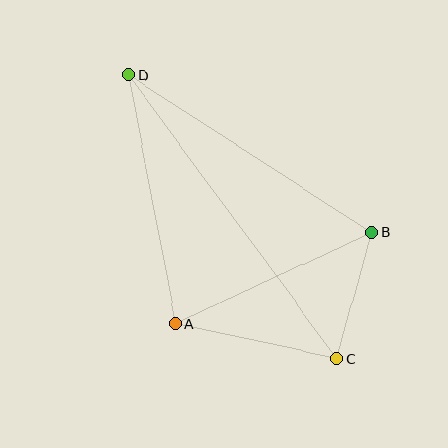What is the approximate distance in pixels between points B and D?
The distance between B and D is approximately 290 pixels.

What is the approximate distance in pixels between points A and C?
The distance between A and C is approximately 165 pixels.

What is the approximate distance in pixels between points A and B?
The distance between A and B is approximately 217 pixels.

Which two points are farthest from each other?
Points C and D are farthest from each other.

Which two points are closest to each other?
Points B and C are closest to each other.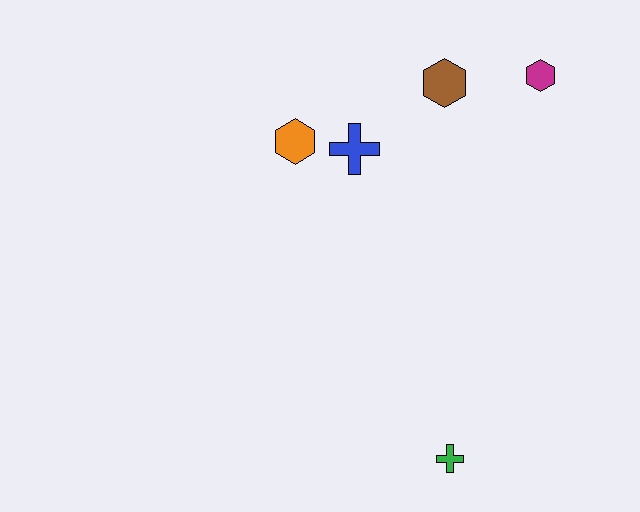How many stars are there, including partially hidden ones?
There are no stars.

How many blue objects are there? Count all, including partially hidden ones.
There is 1 blue object.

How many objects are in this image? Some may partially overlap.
There are 5 objects.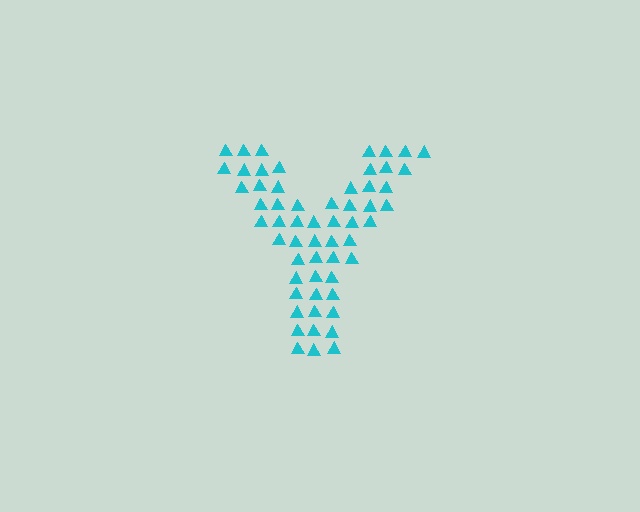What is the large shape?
The large shape is the letter Y.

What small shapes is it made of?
It is made of small triangles.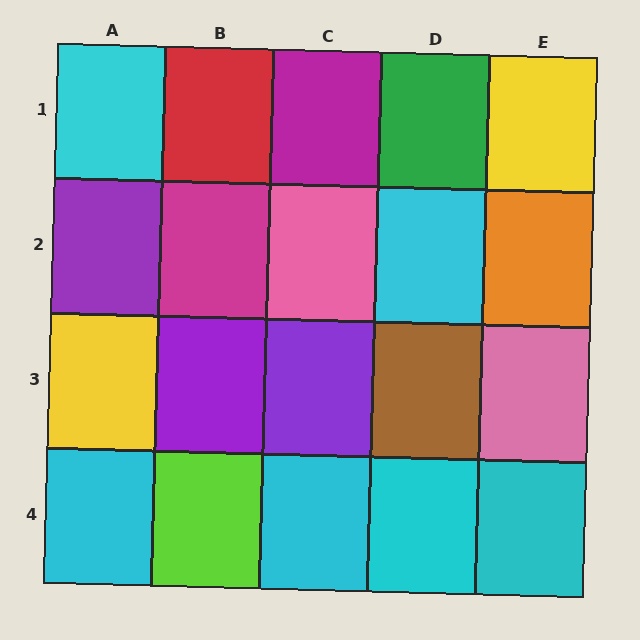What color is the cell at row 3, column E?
Pink.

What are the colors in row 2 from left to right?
Purple, magenta, pink, cyan, orange.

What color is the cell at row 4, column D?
Cyan.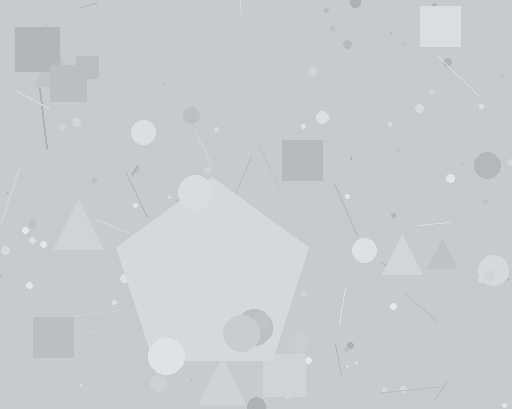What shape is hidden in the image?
A pentagon is hidden in the image.